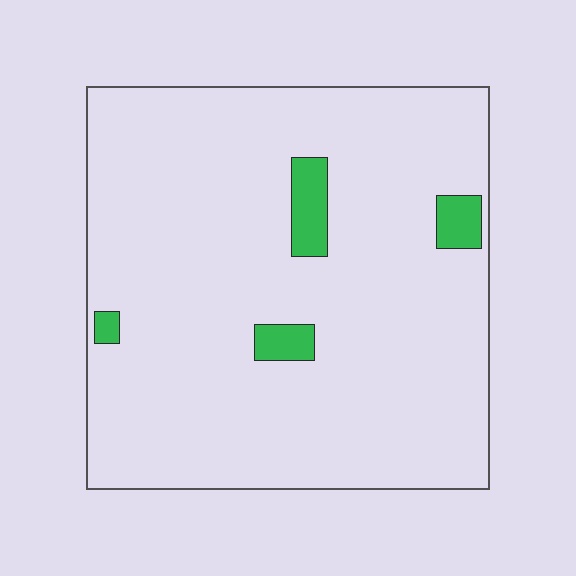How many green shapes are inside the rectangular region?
4.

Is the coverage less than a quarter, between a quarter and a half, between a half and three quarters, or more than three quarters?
Less than a quarter.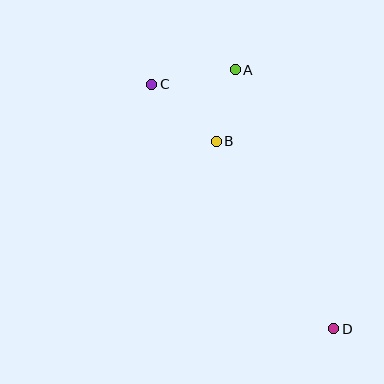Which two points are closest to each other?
Points A and B are closest to each other.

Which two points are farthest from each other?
Points C and D are farthest from each other.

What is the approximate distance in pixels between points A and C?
The distance between A and C is approximately 85 pixels.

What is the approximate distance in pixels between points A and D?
The distance between A and D is approximately 277 pixels.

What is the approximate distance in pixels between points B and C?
The distance between B and C is approximately 86 pixels.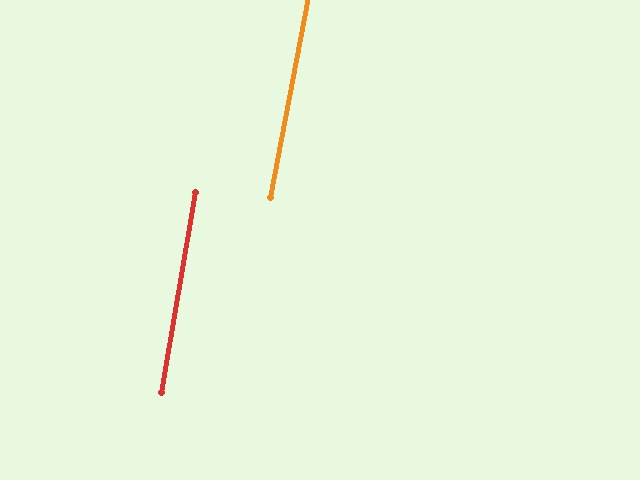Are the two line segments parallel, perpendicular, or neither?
Parallel — their directions differ by only 1.1°.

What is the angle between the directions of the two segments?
Approximately 1 degree.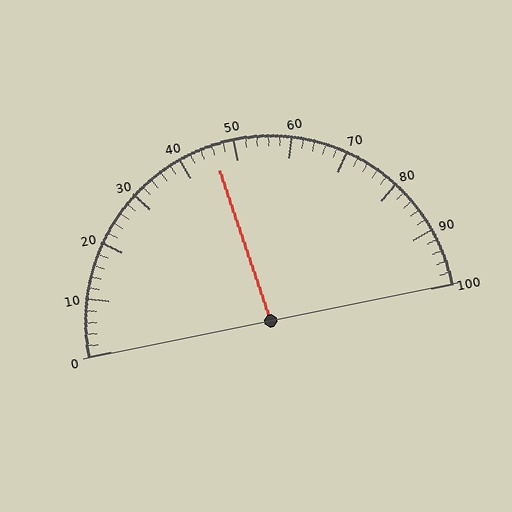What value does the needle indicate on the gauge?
The needle indicates approximately 46.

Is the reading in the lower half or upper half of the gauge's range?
The reading is in the lower half of the range (0 to 100).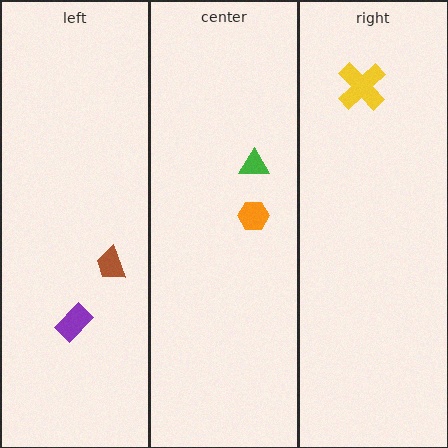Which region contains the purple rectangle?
The left region.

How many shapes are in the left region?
2.